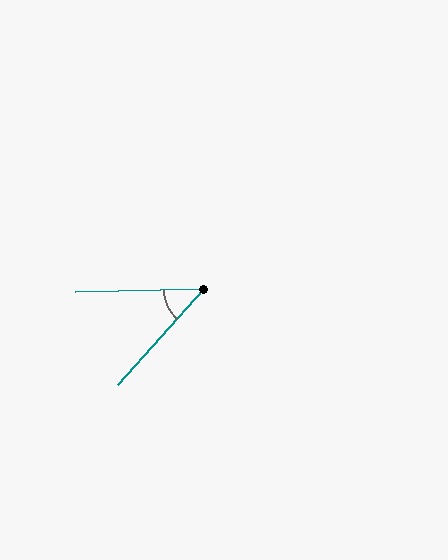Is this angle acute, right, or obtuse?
It is acute.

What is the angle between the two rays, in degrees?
Approximately 47 degrees.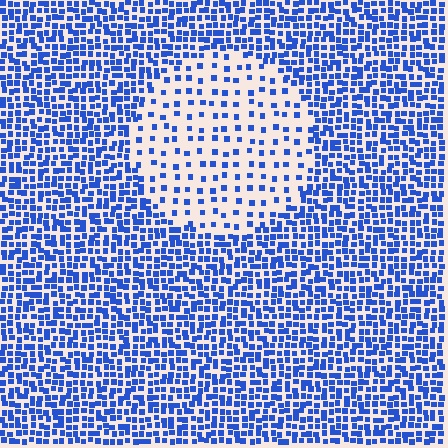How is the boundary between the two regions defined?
The boundary is defined by a change in element density (approximately 2.8x ratio). All elements are the same color, size, and shape.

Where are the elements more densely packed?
The elements are more densely packed outside the circle boundary.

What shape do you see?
I see a circle.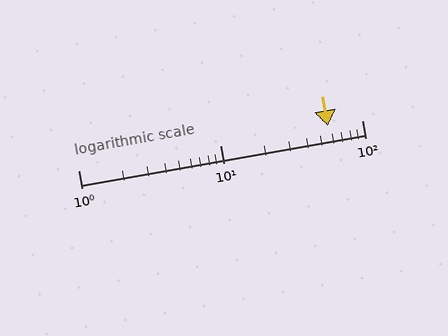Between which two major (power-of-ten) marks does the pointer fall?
The pointer is between 10 and 100.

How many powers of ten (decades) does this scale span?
The scale spans 2 decades, from 1 to 100.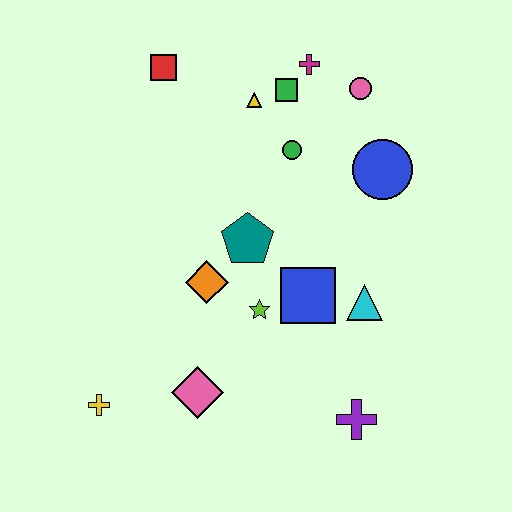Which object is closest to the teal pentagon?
The orange diamond is closest to the teal pentagon.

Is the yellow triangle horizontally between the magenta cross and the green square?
No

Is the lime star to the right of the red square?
Yes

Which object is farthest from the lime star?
The red square is farthest from the lime star.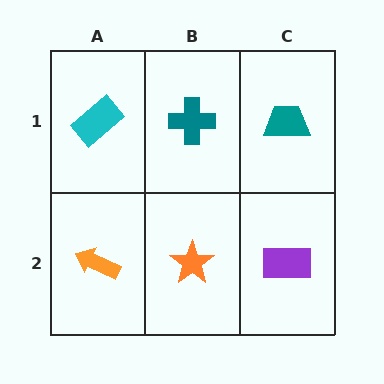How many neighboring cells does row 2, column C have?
2.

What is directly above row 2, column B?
A teal cross.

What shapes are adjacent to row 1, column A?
An orange arrow (row 2, column A), a teal cross (row 1, column B).